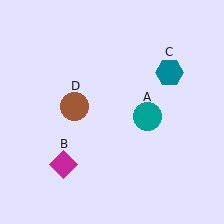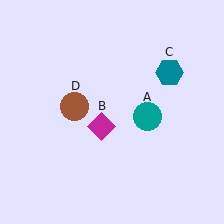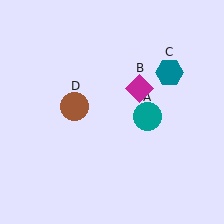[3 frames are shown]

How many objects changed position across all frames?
1 object changed position: magenta diamond (object B).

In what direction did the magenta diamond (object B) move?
The magenta diamond (object B) moved up and to the right.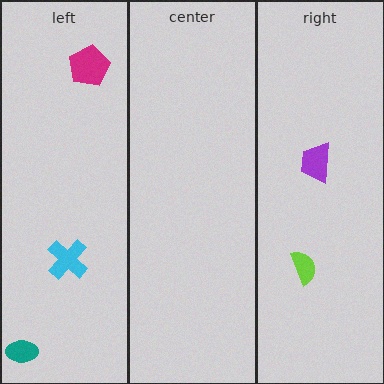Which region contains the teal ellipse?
The left region.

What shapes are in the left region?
The magenta pentagon, the cyan cross, the teal ellipse.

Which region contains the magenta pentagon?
The left region.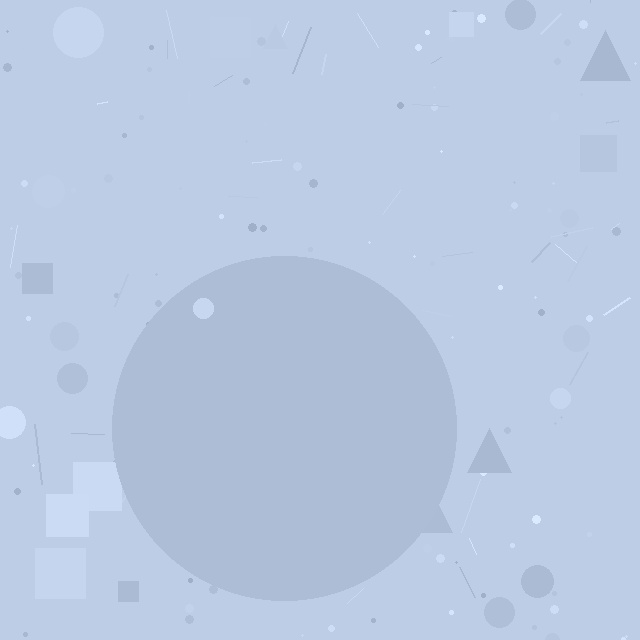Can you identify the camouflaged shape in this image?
The camouflaged shape is a circle.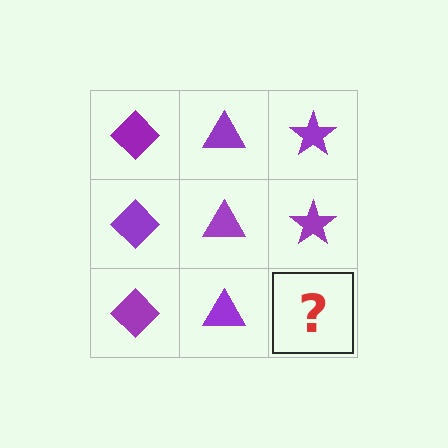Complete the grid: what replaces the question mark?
The question mark should be replaced with a purple star.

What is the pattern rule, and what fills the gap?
The rule is that each column has a consistent shape. The gap should be filled with a purple star.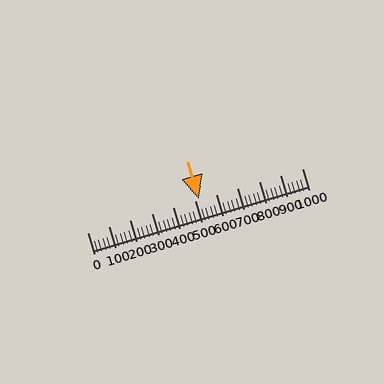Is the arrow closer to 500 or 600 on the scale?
The arrow is closer to 500.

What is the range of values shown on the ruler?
The ruler shows values from 0 to 1000.